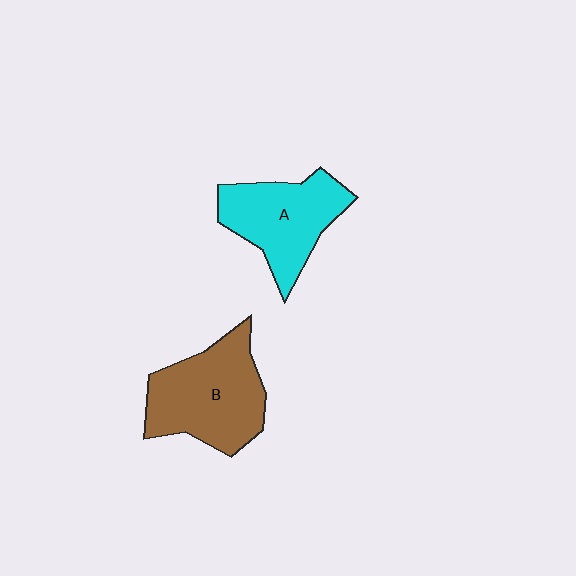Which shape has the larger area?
Shape B (brown).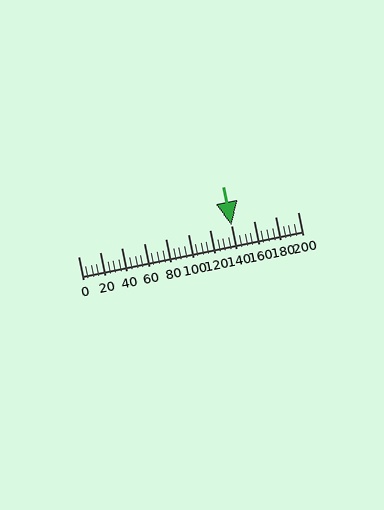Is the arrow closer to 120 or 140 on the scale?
The arrow is closer to 140.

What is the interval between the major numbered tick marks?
The major tick marks are spaced 20 units apart.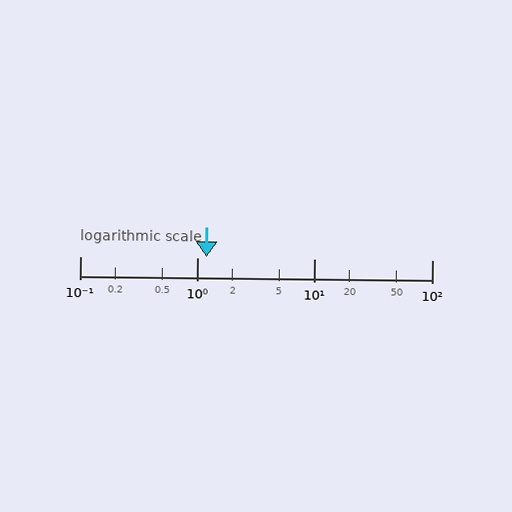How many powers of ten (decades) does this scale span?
The scale spans 3 decades, from 0.1 to 100.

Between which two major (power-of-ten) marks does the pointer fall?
The pointer is between 1 and 10.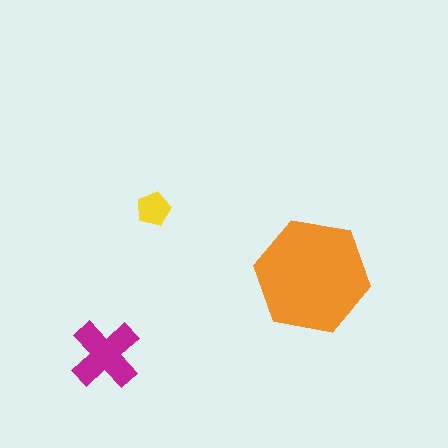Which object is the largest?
The orange hexagon.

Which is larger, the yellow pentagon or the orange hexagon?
The orange hexagon.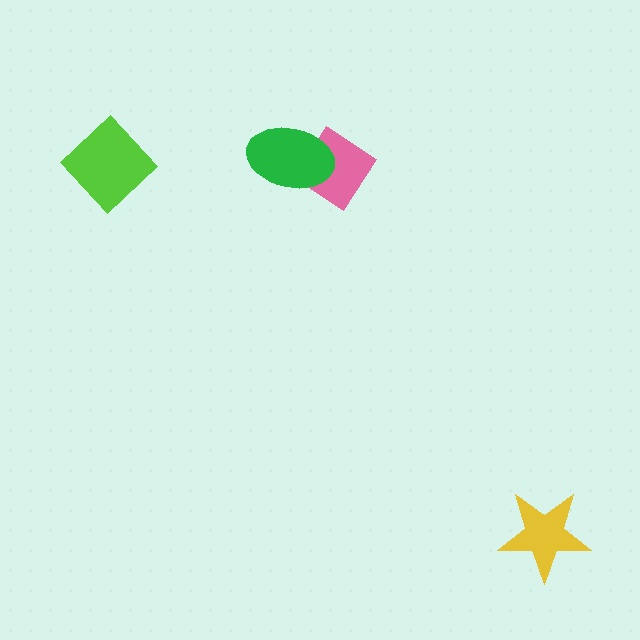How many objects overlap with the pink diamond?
1 object overlaps with the pink diamond.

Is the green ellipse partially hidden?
No, no other shape covers it.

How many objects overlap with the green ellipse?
1 object overlaps with the green ellipse.